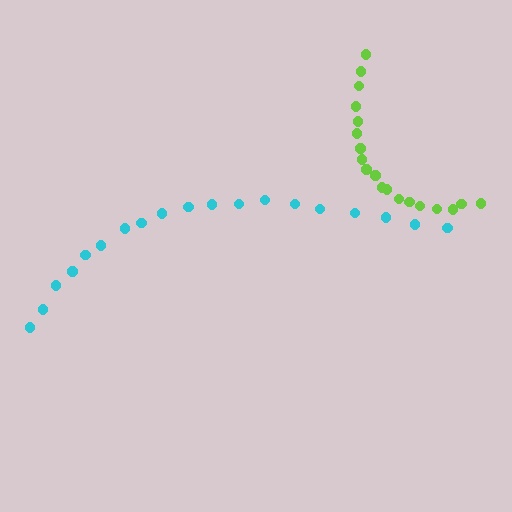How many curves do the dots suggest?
There are 2 distinct paths.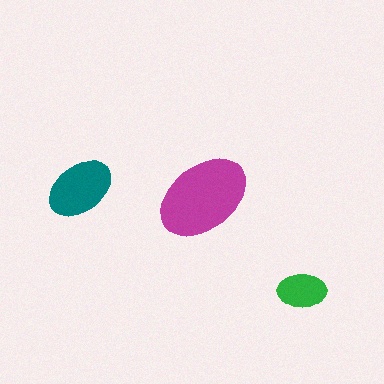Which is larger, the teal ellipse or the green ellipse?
The teal one.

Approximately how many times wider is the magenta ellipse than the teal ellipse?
About 1.5 times wider.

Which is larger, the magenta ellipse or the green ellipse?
The magenta one.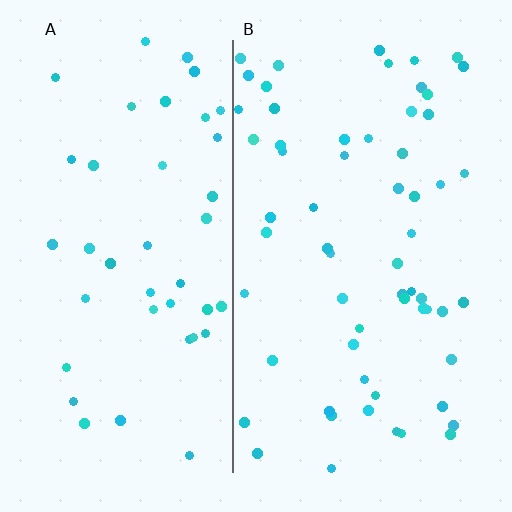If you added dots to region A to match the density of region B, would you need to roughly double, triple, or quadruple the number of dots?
Approximately double.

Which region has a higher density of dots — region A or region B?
B (the right).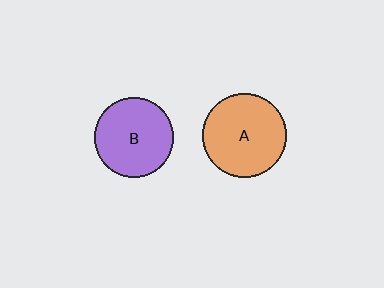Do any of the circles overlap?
No, none of the circles overlap.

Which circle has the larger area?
Circle A (orange).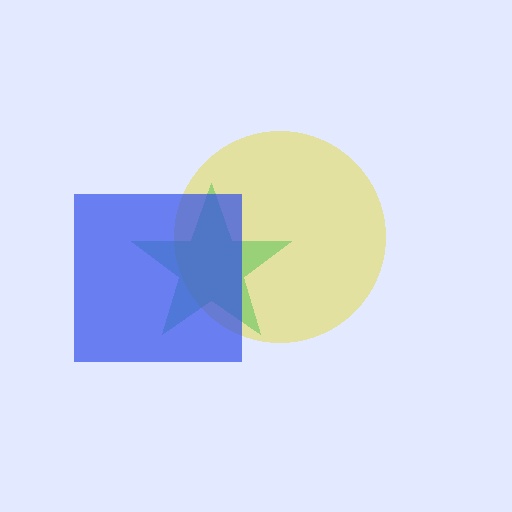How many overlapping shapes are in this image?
There are 3 overlapping shapes in the image.